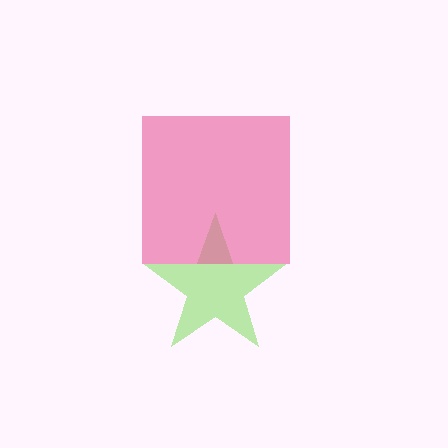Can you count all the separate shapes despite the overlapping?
Yes, there are 2 separate shapes.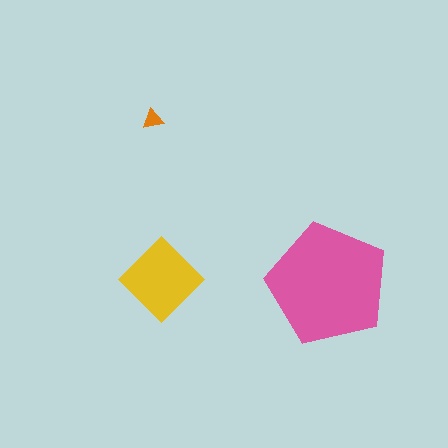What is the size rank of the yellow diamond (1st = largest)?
2nd.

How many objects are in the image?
There are 3 objects in the image.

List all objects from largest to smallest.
The pink pentagon, the yellow diamond, the orange triangle.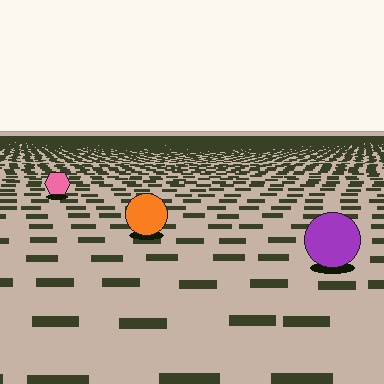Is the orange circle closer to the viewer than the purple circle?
No. The purple circle is closer — you can tell from the texture gradient: the ground texture is coarser near it.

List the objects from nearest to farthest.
From nearest to farthest: the purple circle, the orange circle, the pink hexagon.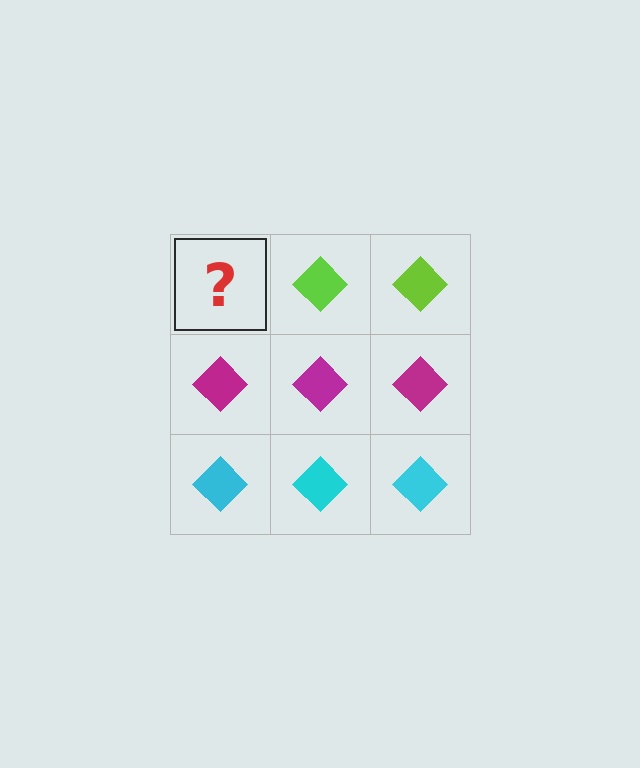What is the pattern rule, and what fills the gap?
The rule is that each row has a consistent color. The gap should be filled with a lime diamond.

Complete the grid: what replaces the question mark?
The question mark should be replaced with a lime diamond.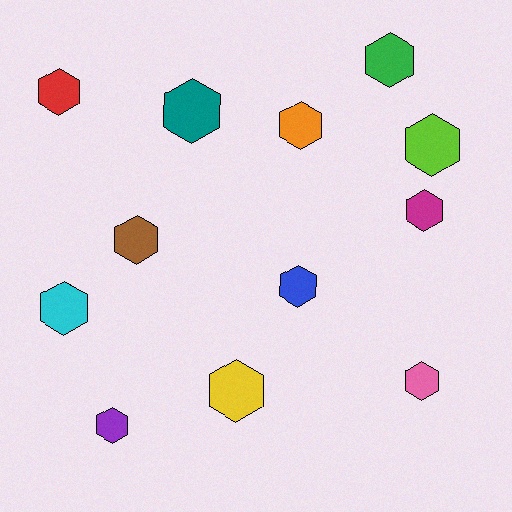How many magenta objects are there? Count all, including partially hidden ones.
There is 1 magenta object.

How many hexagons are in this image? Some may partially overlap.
There are 12 hexagons.